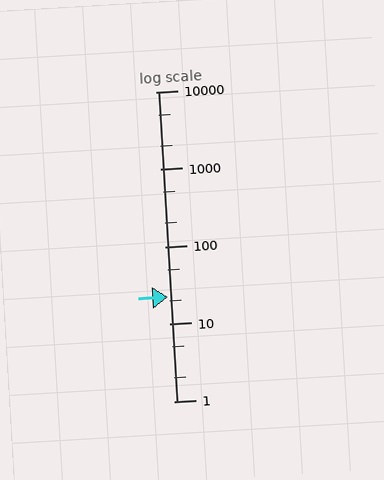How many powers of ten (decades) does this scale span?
The scale spans 4 decades, from 1 to 10000.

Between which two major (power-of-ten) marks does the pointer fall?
The pointer is between 10 and 100.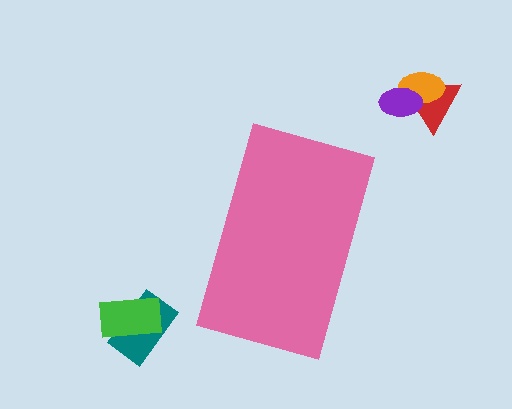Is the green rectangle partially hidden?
No, the green rectangle is fully visible.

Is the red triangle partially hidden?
No, the red triangle is fully visible.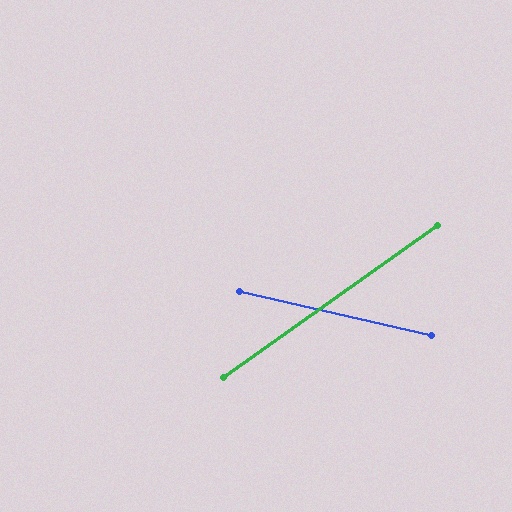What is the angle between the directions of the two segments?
Approximately 49 degrees.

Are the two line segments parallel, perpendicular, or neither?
Neither parallel nor perpendicular — they differ by about 49°.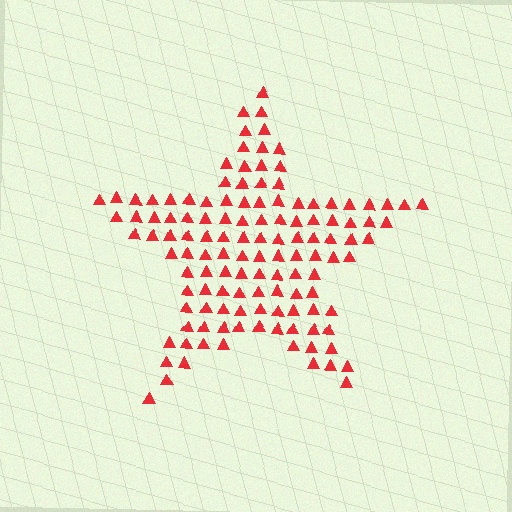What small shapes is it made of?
It is made of small triangles.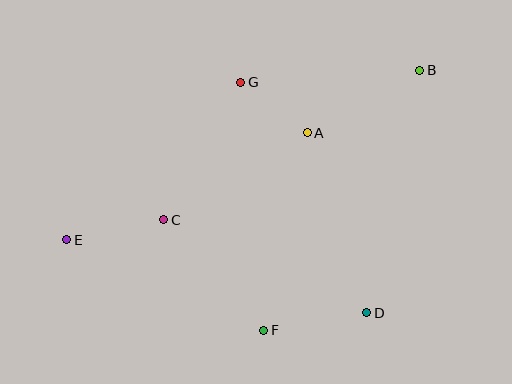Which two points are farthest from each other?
Points B and E are farthest from each other.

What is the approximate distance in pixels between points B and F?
The distance between B and F is approximately 303 pixels.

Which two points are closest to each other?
Points A and G are closest to each other.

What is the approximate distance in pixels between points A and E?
The distance between A and E is approximately 263 pixels.